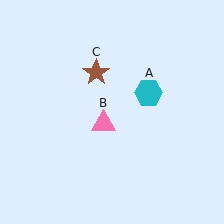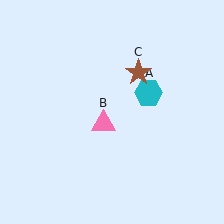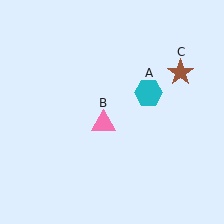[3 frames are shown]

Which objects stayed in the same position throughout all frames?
Cyan hexagon (object A) and pink triangle (object B) remained stationary.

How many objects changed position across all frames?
1 object changed position: brown star (object C).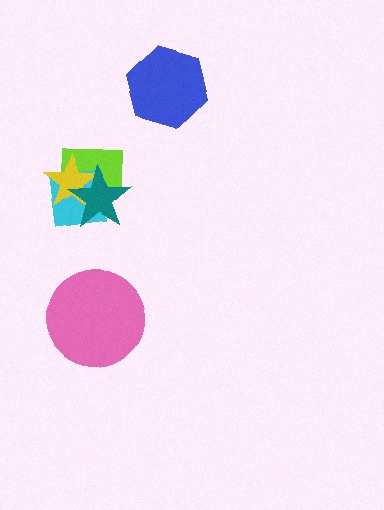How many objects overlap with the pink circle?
0 objects overlap with the pink circle.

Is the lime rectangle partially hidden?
Yes, it is partially covered by another shape.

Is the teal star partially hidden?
No, no other shape covers it.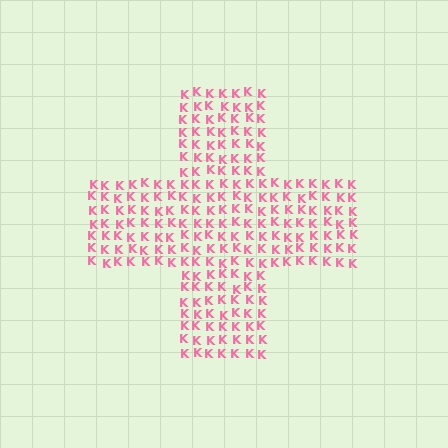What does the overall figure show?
The overall figure shows a cross.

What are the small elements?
The small elements are letter K's.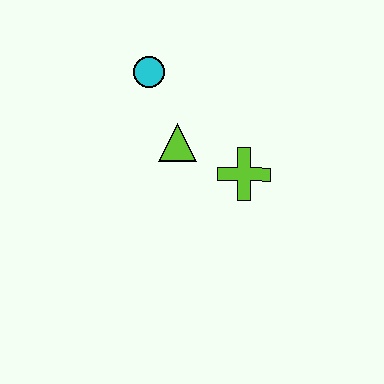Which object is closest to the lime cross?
The lime triangle is closest to the lime cross.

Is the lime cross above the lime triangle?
No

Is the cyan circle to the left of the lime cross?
Yes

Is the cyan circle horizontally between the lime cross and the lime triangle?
No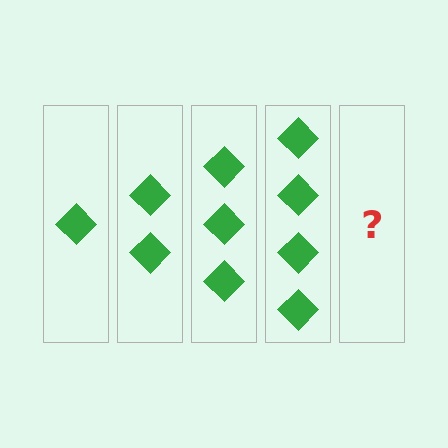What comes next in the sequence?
The next element should be 5 diamonds.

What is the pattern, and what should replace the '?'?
The pattern is that each step adds one more diamond. The '?' should be 5 diamonds.